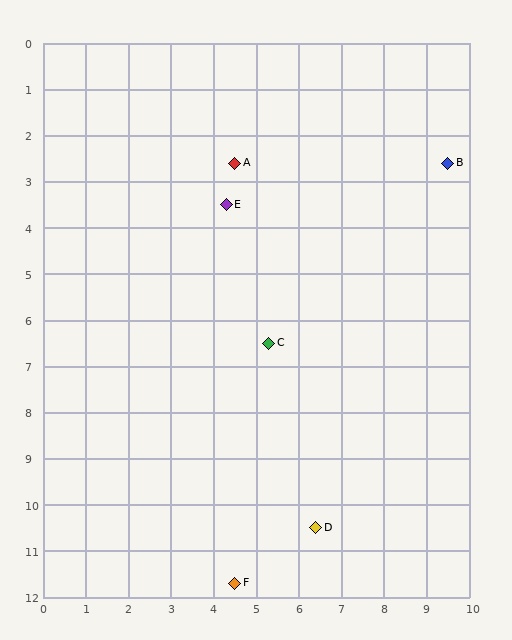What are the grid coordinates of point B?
Point B is at approximately (9.5, 2.6).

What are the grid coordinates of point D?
Point D is at approximately (6.4, 10.5).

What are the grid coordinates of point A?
Point A is at approximately (4.5, 2.6).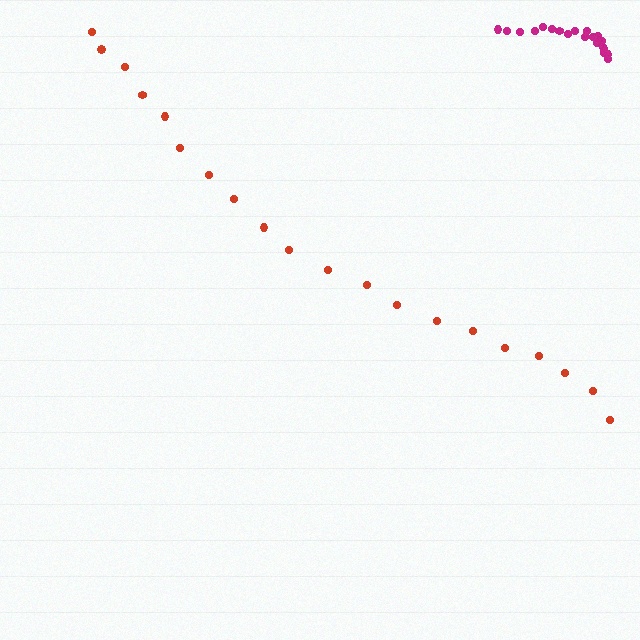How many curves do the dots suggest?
There are 2 distinct paths.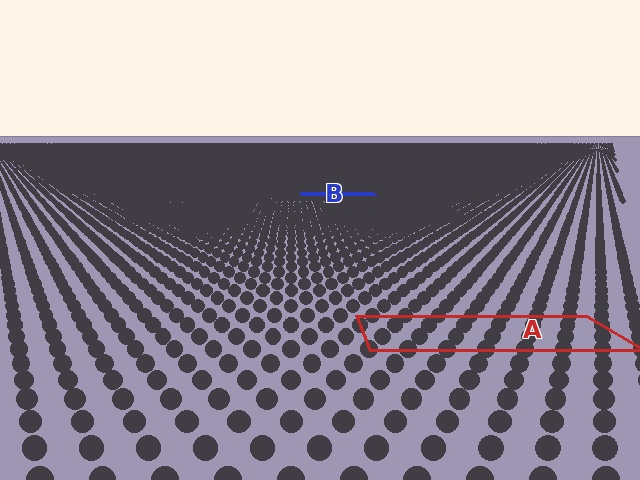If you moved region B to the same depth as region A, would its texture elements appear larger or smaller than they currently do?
They would appear larger. At a closer depth, the same texture elements are projected at a bigger on-screen size.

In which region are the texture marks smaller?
The texture marks are smaller in region B, because it is farther away.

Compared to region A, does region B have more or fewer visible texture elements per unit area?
Region B has more texture elements per unit area — they are packed more densely because it is farther away.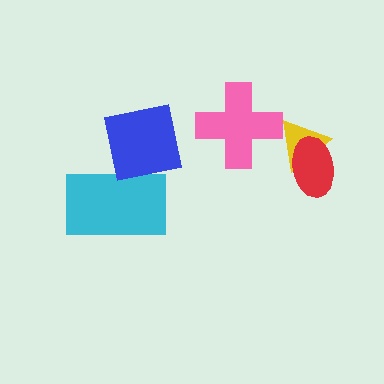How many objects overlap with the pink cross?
0 objects overlap with the pink cross.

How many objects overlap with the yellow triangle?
1 object overlaps with the yellow triangle.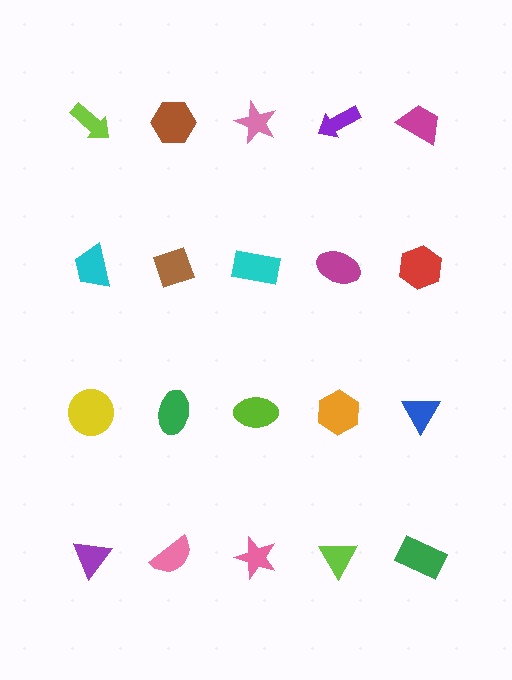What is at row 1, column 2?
A brown hexagon.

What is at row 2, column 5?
A red hexagon.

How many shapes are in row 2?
5 shapes.